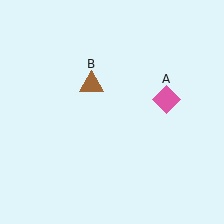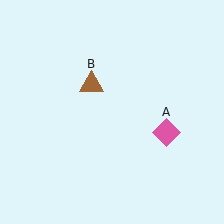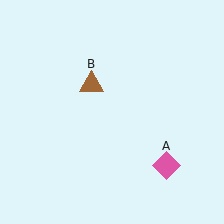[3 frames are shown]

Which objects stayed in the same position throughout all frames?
Brown triangle (object B) remained stationary.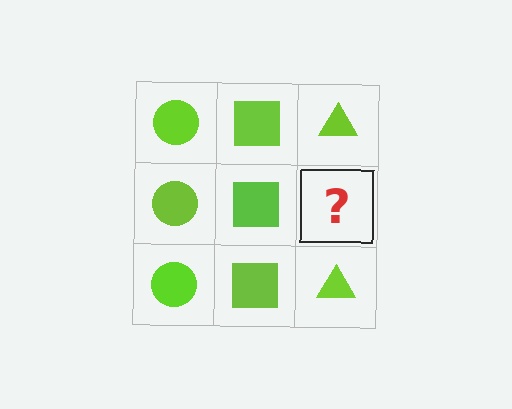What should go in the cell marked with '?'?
The missing cell should contain a lime triangle.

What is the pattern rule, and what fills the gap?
The rule is that each column has a consistent shape. The gap should be filled with a lime triangle.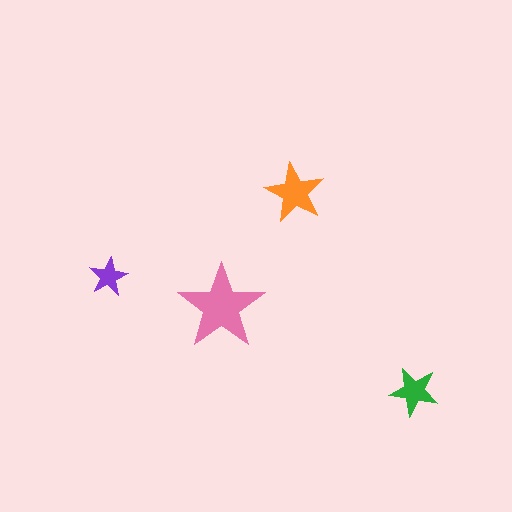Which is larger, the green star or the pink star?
The pink one.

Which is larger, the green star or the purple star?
The green one.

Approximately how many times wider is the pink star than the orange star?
About 1.5 times wider.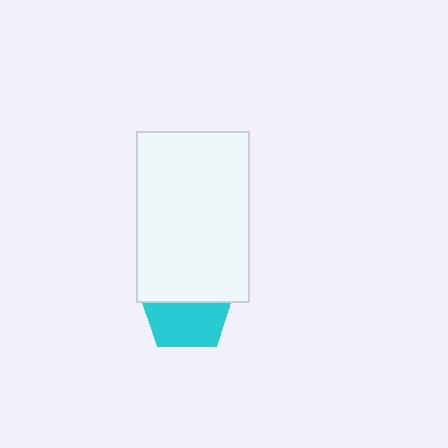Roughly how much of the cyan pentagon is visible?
About half of it is visible (roughly 53%).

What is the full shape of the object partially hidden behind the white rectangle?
The partially hidden object is a cyan pentagon.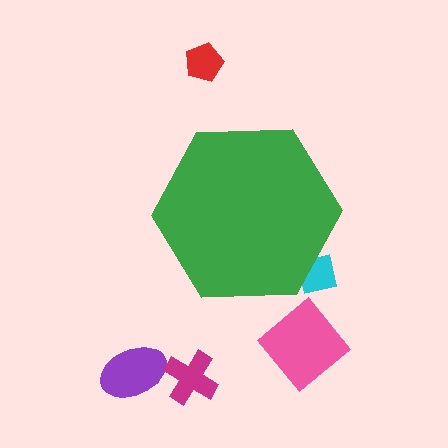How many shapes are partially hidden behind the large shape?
1 shape is partially hidden.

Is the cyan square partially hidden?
Yes, the cyan square is partially hidden behind the green hexagon.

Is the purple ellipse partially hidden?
No, the purple ellipse is fully visible.